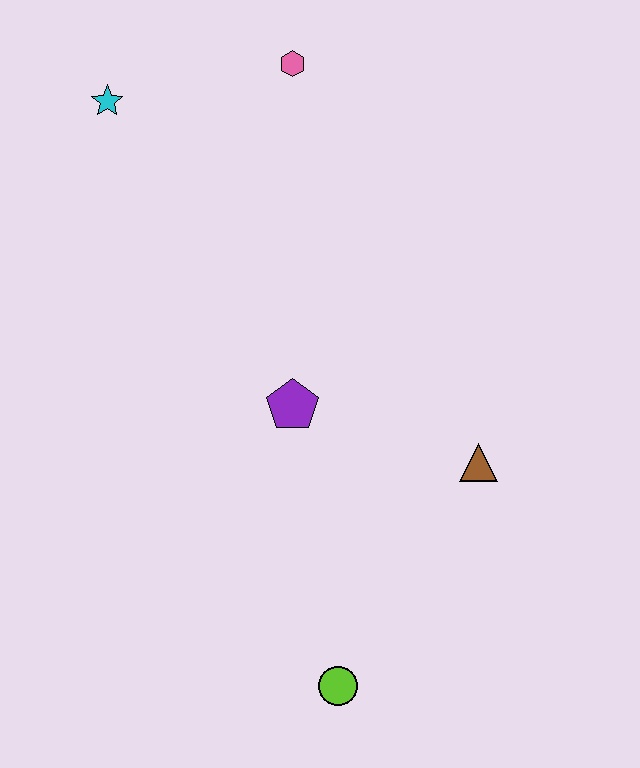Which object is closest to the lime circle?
The brown triangle is closest to the lime circle.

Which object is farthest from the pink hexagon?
The lime circle is farthest from the pink hexagon.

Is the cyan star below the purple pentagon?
No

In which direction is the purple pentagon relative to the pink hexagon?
The purple pentagon is below the pink hexagon.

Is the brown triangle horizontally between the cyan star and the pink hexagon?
No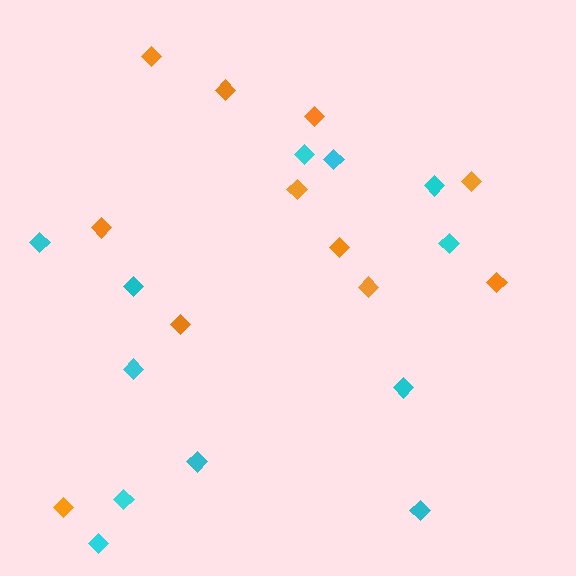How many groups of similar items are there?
There are 2 groups: one group of cyan diamonds (12) and one group of orange diamonds (11).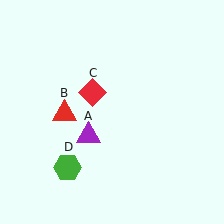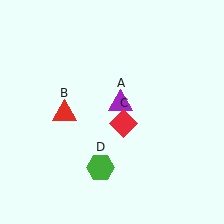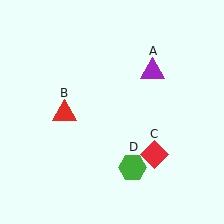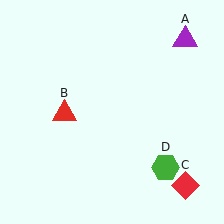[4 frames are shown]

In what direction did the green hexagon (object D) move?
The green hexagon (object D) moved right.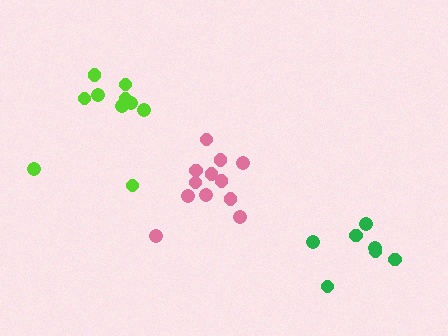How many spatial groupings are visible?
There are 3 spatial groupings.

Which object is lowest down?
The green cluster is bottommost.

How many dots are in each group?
Group 1: 10 dots, Group 2: 7 dots, Group 3: 12 dots (29 total).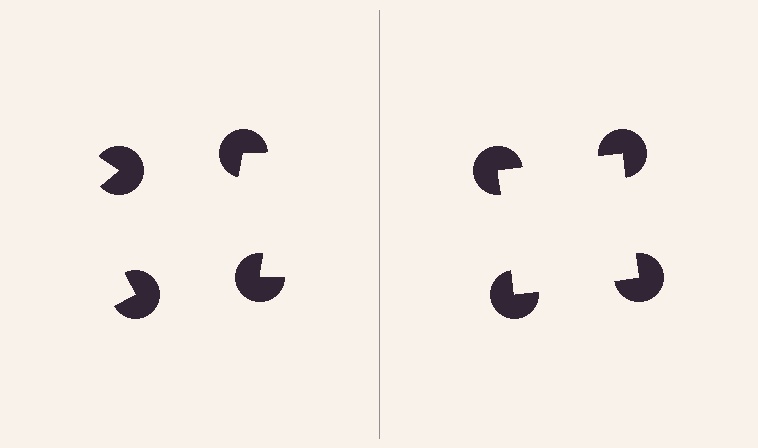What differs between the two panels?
The pac-man discs are positioned identically on both sides; only the wedge orientations differ. On the right they align to a square; on the left they are misaligned.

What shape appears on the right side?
An illusory square.